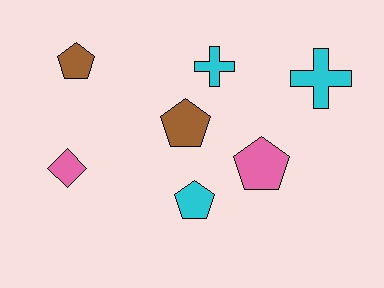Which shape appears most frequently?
Pentagon, with 4 objects.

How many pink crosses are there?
There are no pink crosses.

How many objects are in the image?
There are 7 objects.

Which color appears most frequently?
Cyan, with 3 objects.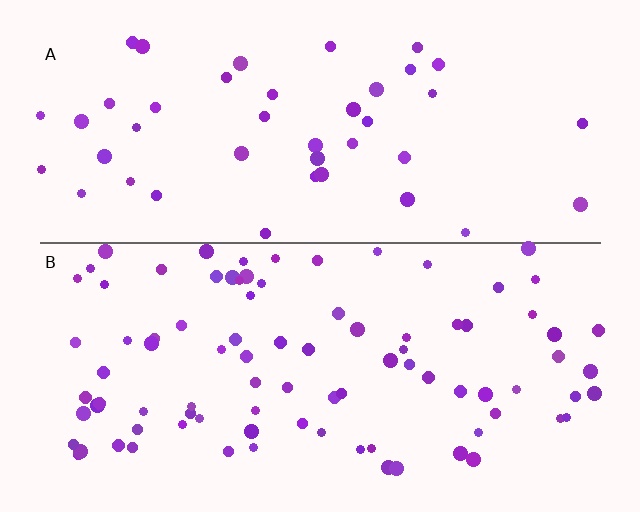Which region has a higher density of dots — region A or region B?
B (the bottom).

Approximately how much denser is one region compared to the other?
Approximately 2.1× — region B over region A.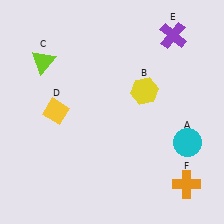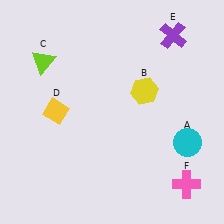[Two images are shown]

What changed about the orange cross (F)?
In Image 1, F is orange. In Image 2, it changed to pink.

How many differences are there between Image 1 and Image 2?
There is 1 difference between the two images.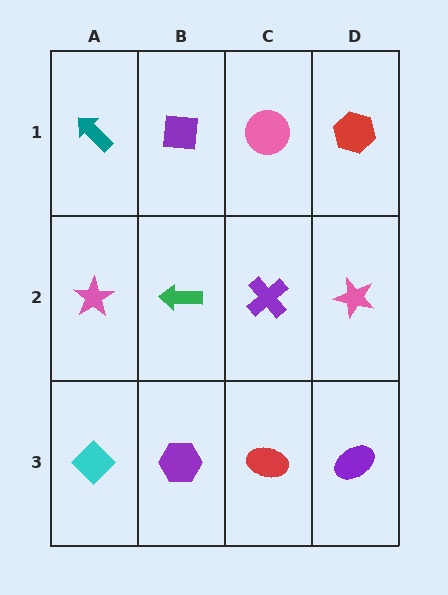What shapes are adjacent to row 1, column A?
A pink star (row 2, column A), a purple square (row 1, column B).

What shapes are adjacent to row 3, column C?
A purple cross (row 2, column C), a purple hexagon (row 3, column B), a purple ellipse (row 3, column D).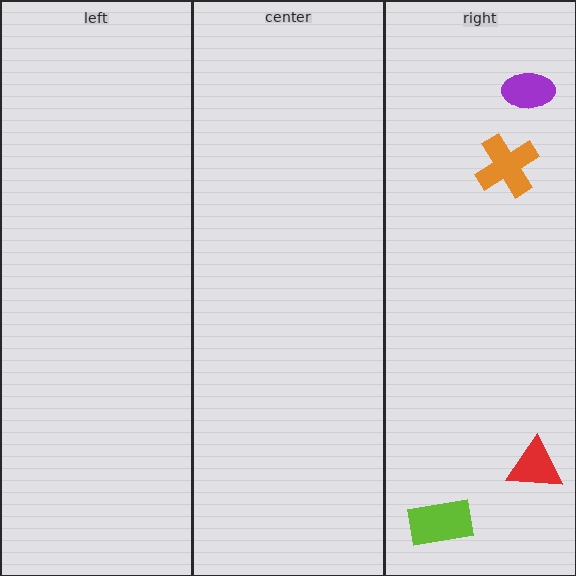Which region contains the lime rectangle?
The right region.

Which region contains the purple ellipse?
The right region.